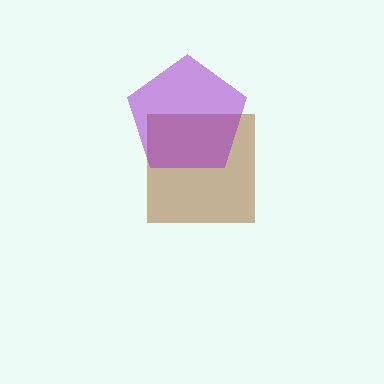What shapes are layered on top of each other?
The layered shapes are: a brown square, a purple pentagon.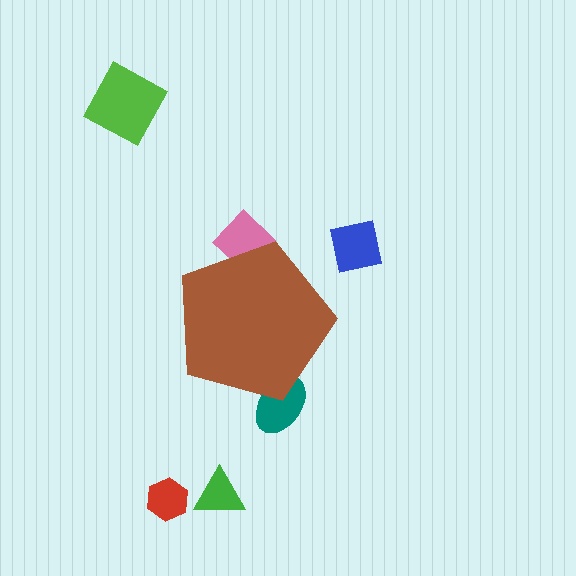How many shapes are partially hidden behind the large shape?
2 shapes are partially hidden.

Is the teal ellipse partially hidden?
Yes, the teal ellipse is partially hidden behind the brown pentagon.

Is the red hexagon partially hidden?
No, the red hexagon is fully visible.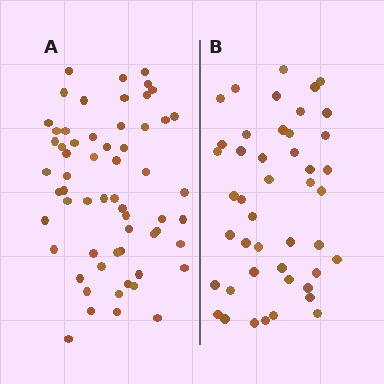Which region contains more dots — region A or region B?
Region A (the left region) has more dots.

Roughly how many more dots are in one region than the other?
Region A has approximately 15 more dots than region B.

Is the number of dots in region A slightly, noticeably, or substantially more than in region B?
Region A has noticeably more, but not dramatically so. The ratio is roughly 1.3 to 1.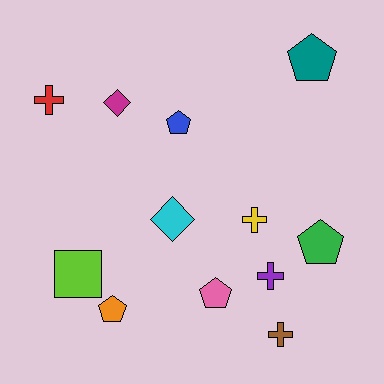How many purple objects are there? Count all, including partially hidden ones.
There is 1 purple object.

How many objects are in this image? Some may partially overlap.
There are 12 objects.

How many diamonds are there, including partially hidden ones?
There are 2 diamonds.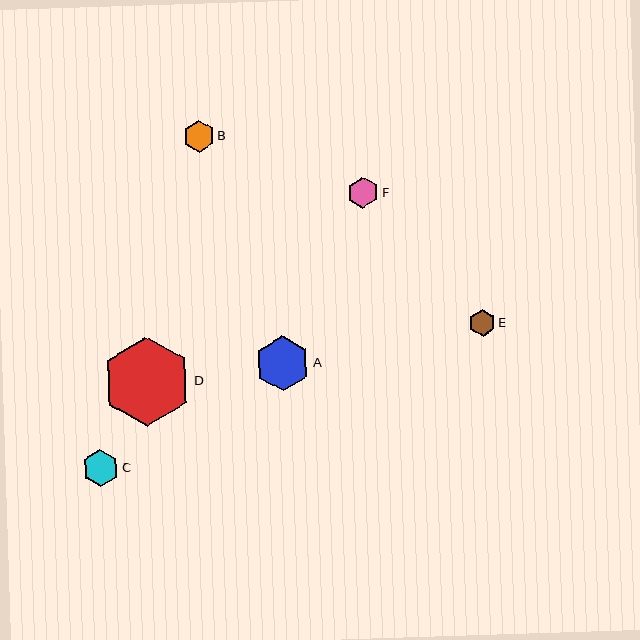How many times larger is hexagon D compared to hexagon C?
Hexagon D is approximately 2.4 times the size of hexagon C.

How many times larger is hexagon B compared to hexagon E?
Hexagon B is approximately 1.2 times the size of hexagon E.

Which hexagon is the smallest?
Hexagon E is the smallest with a size of approximately 26 pixels.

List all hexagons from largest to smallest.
From largest to smallest: D, A, C, F, B, E.